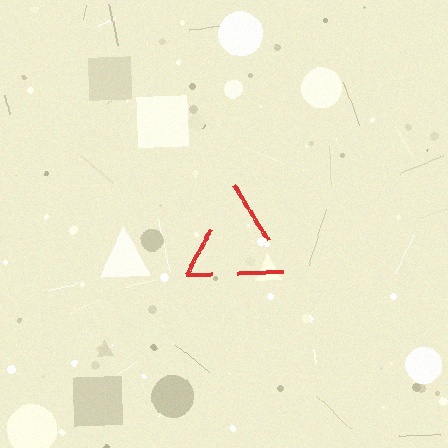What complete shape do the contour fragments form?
The contour fragments form a triangle.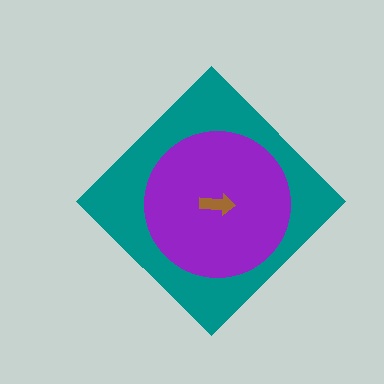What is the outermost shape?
The teal diamond.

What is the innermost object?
The brown arrow.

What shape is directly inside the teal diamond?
The purple circle.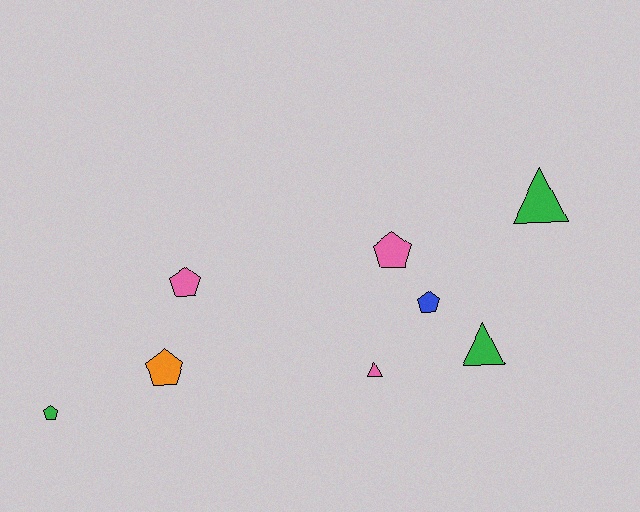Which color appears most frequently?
Pink, with 3 objects.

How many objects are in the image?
There are 8 objects.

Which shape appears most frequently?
Pentagon, with 5 objects.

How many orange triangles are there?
There are no orange triangles.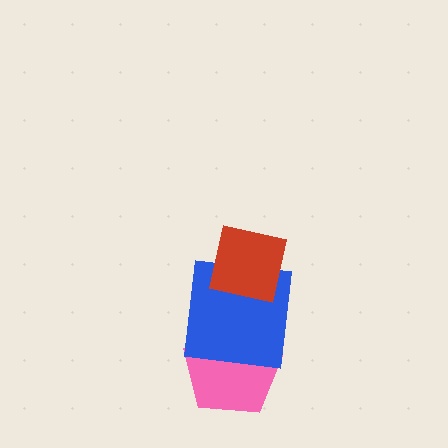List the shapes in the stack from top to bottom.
From top to bottom: the red square, the blue square, the pink pentagon.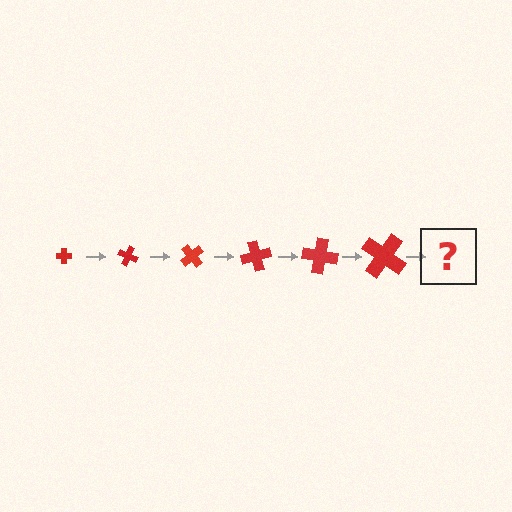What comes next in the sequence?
The next element should be a cross, larger than the previous one and rotated 150 degrees from the start.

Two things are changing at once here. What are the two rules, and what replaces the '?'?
The two rules are that the cross grows larger each step and it rotates 25 degrees each step. The '?' should be a cross, larger than the previous one and rotated 150 degrees from the start.